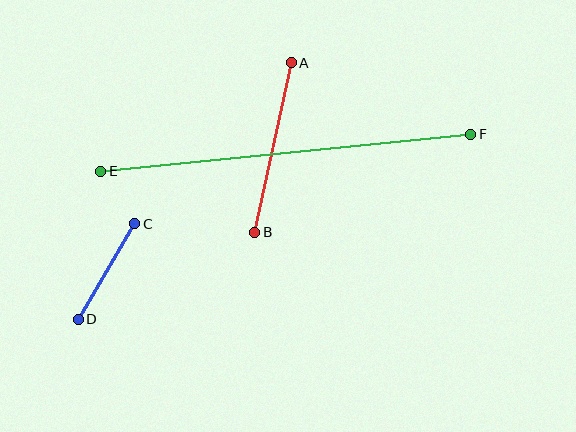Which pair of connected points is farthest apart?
Points E and F are farthest apart.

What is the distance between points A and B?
The distance is approximately 173 pixels.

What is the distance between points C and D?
The distance is approximately 111 pixels.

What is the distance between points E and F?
The distance is approximately 372 pixels.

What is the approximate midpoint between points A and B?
The midpoint is at approximately (273, 148) pixels.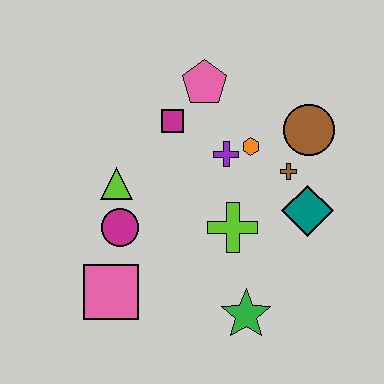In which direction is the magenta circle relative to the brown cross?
The magenta circle is to the left of the brown cross.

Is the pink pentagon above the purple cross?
Yes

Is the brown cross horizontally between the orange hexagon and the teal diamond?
Yes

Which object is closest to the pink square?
The magenta circle is closest to the pink square.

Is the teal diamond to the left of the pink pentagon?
No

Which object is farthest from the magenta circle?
The brown circle is farthest from the magenta circle.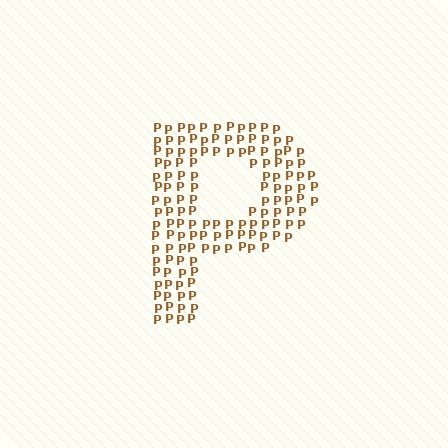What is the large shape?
The large shape is the letter P.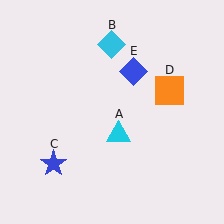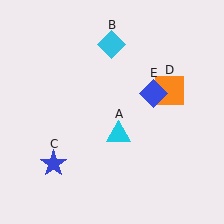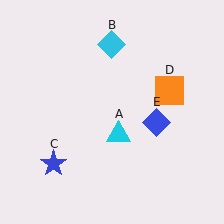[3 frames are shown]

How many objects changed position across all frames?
1 object changed position: blue diamond (object E).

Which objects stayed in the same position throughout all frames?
Cyan triangle (object A) and cyan diamond (object B) and blue star (object C) and orange square (object D) remained stationary.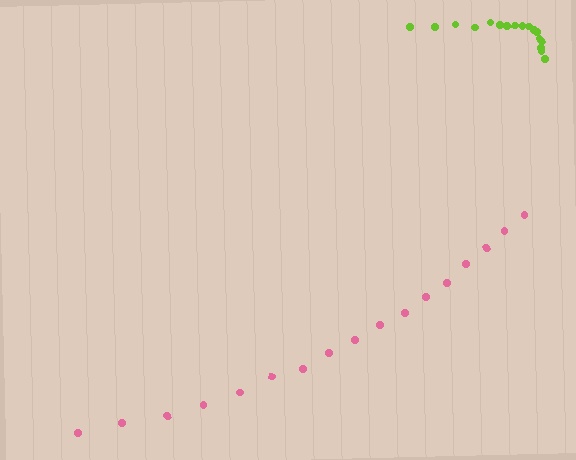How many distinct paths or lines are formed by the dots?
There are 2 distinct paths.